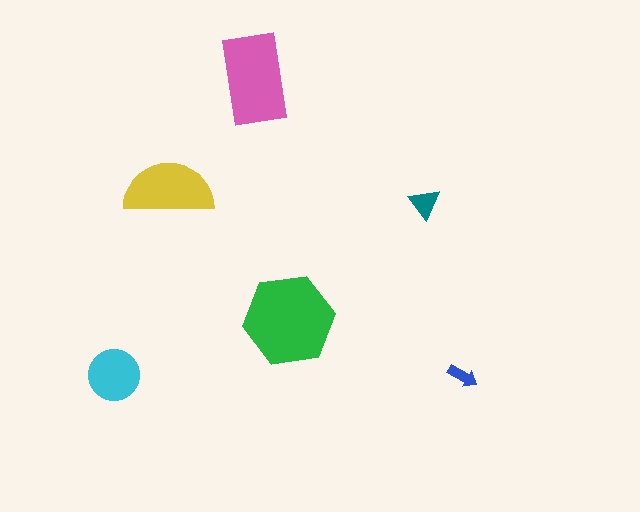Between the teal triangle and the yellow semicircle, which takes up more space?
The yellow semicircle.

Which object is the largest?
The green hexagon.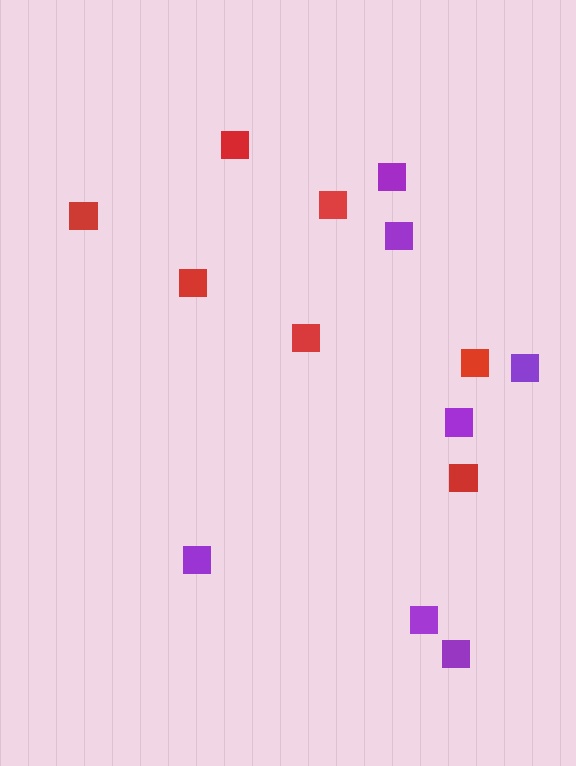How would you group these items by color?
There are 2 groups: one group of red squares (7) and one group of purple squares (7).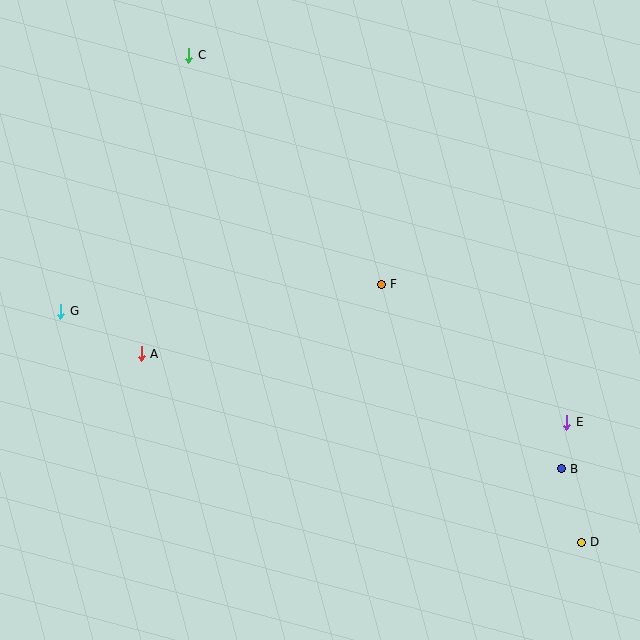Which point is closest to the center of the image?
Point F at (381, 284) is closest to the center.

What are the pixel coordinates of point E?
Point E is at (567, 422).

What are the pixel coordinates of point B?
Point B is at (561, 469).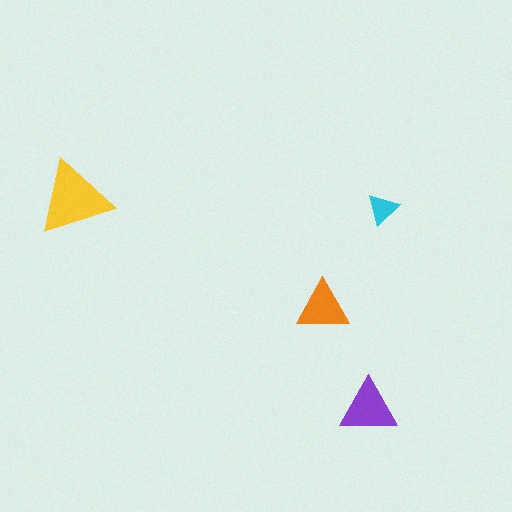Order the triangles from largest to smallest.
the yellow one, the purple one, the orange one, the cyan one.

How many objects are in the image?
There are 4 objects in the image.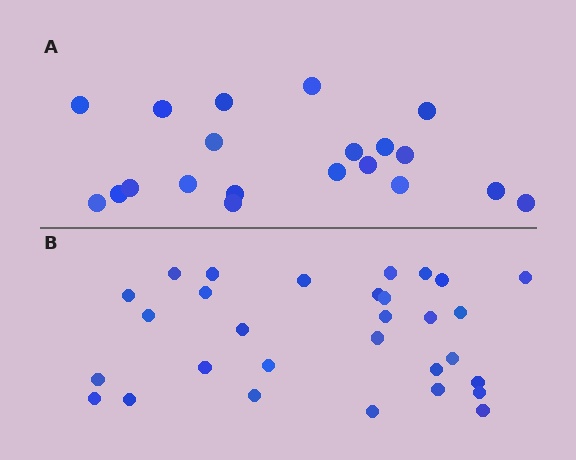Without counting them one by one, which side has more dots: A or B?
Region B (the bottom region) has more dots.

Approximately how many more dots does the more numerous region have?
Region B has roughly 10 or so more dots than region A.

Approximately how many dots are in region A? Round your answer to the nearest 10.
About 20 dots.